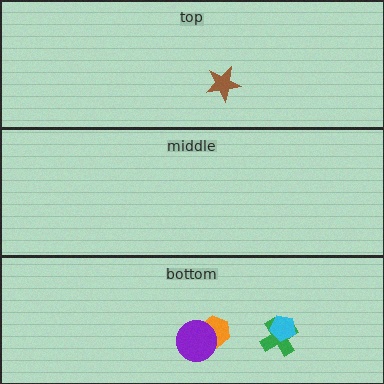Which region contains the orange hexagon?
The bottom region.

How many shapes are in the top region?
1.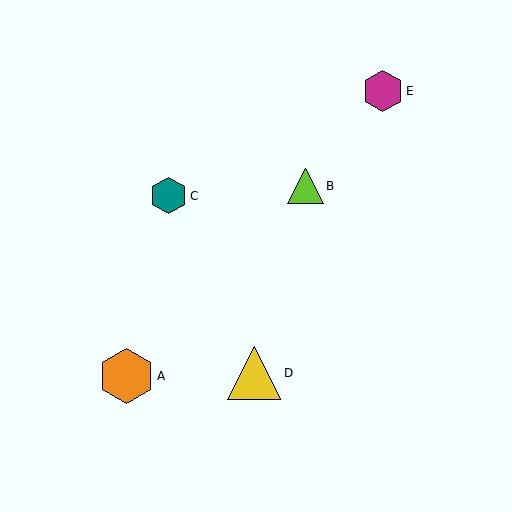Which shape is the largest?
The orange hexagon (labeled A) is the largest.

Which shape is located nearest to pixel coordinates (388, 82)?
The magenta hexagon (labeled E) at (383, 91) is nearest to that location.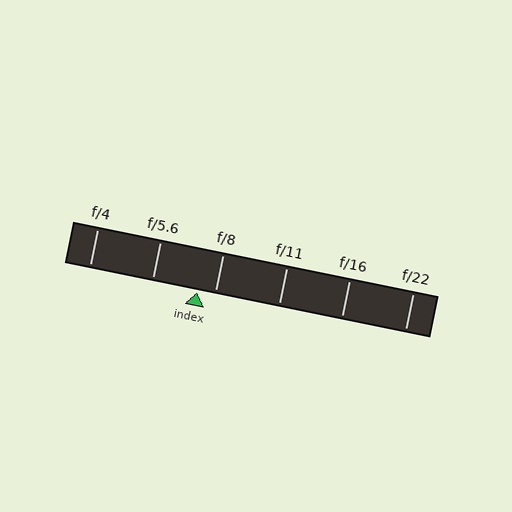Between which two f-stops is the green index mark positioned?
The index mark is between f/5.6 and f/8.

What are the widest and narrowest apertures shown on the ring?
The widest aperture shown is f/4 and the narrowest is f/22.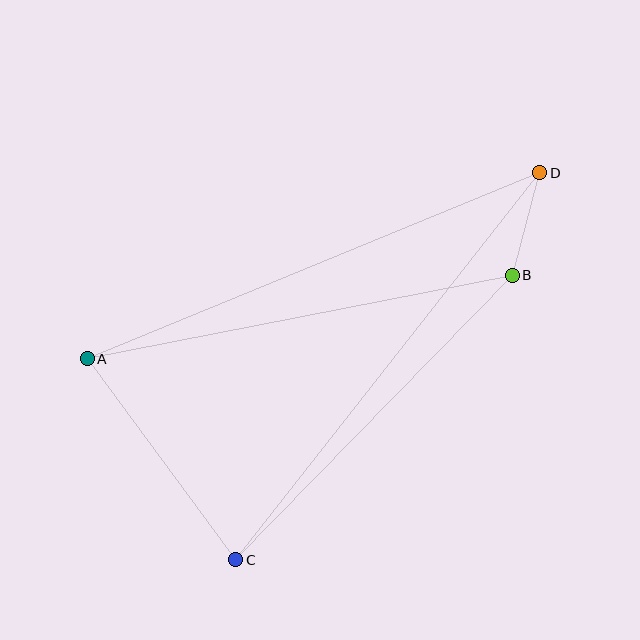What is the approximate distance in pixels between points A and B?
The distance between A and B is approximately 433 pixels.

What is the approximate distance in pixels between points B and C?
The distance between B and C is approximately 397 pixels.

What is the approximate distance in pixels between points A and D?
The distance between A and D is approximately 489 pixels.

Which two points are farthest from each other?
Points C and D are farthest from each other.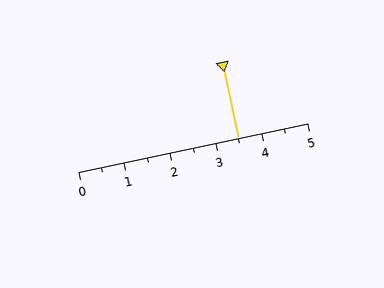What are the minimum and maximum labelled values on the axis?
The axis runs from 0 to 5.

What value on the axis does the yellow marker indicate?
The marker indicates approximately 3.5.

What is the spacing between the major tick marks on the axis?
The major ticks are spaced 1 apart.